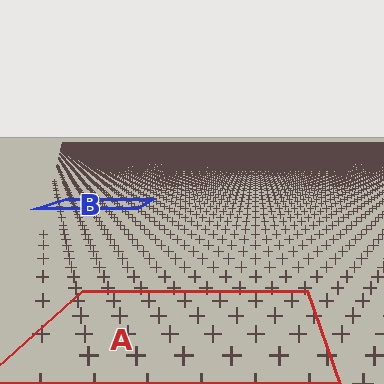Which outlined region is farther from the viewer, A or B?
Region B is farther from the viewer — the texture elements inside it appear smaller and more densely packed.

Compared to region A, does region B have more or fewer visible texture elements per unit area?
Region B has more texture elements per unit area — they are packed more densely because it is farther away.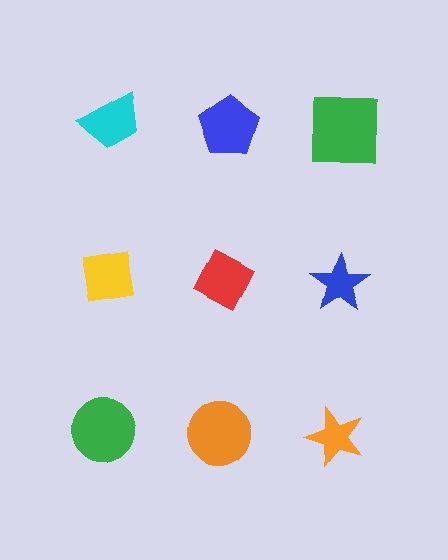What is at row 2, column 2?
A red diamond.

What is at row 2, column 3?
A blue star.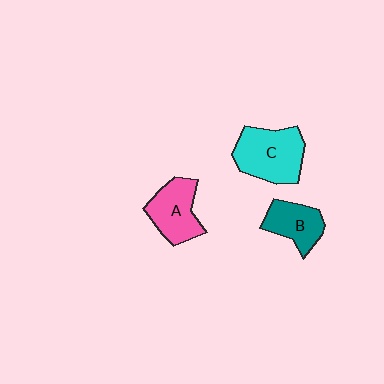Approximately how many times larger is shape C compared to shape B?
Approximately 1.6 times.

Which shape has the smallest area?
Shape B (teal).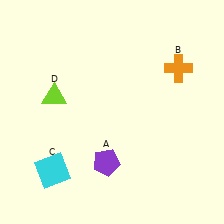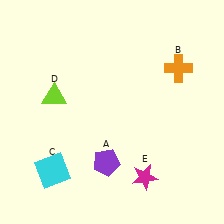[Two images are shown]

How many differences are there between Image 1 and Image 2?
There is 1 difference between the two images.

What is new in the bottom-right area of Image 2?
A magenta star (E) was added in the bottom-right area of Image 2.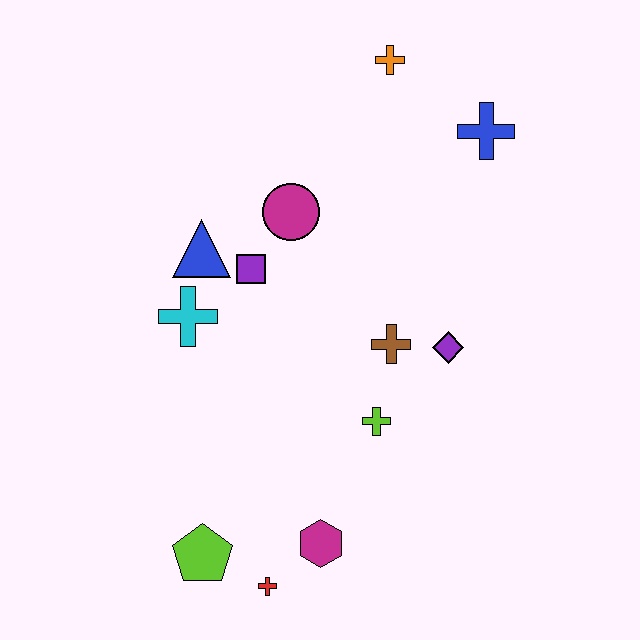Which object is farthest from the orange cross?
The red cross is farthest from the orange cross.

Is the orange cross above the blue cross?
Yes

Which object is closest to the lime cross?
The brown cross is closest to the lime cross.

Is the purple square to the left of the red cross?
Yes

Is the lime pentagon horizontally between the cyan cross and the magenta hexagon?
Yes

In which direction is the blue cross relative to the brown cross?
The blue cross is above the brown cross.